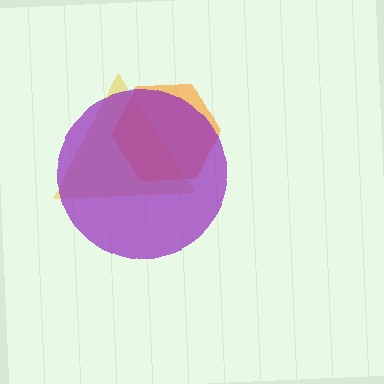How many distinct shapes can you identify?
There are 3 distinct shapes: a yellow triangle, an orange hexagon, a purple circle.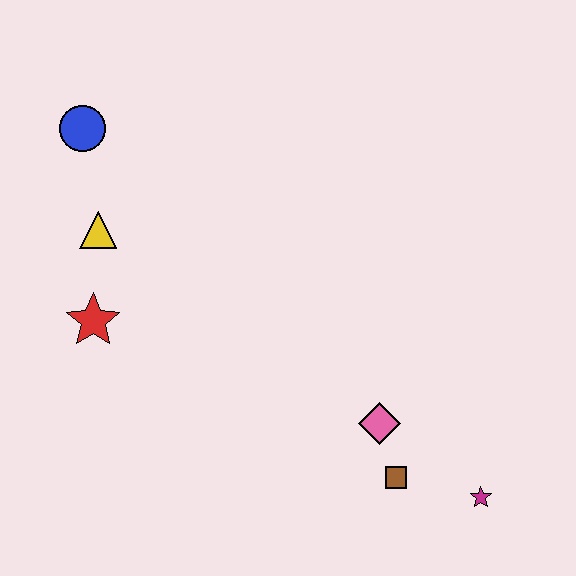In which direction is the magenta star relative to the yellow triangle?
The magenta star is to the right of the yellow triangle.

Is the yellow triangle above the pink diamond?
Yes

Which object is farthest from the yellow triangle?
The magenta star is farthest from the yellow triangle.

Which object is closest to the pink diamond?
The brown square is closest to the pink diamond.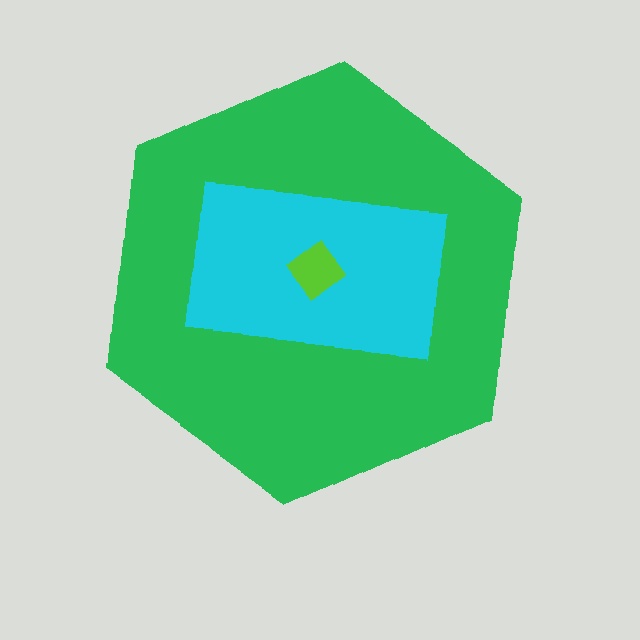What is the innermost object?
The lime diamond.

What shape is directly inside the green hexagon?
The cyan rectangle.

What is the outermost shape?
The green hexagon.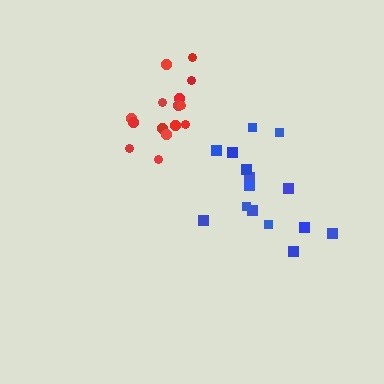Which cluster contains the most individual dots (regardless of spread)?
Red (15).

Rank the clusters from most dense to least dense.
red, blue.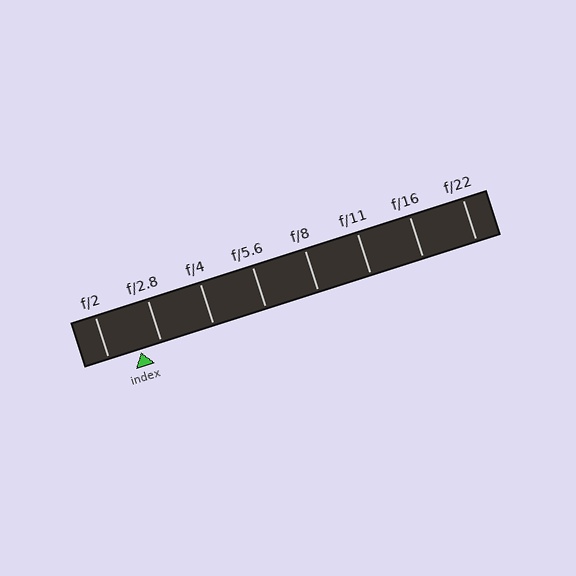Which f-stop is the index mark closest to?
The index mark is closest to f/2.8.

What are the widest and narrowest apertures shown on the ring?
The widest aperture shown is f/2 and the narrowest is f/22.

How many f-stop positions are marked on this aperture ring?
There are 8 f-stop positions marked.